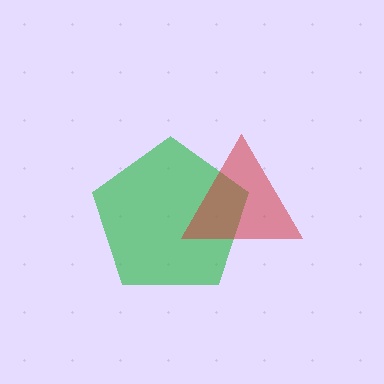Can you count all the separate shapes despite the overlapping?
Yes, there are 2 separate shapes.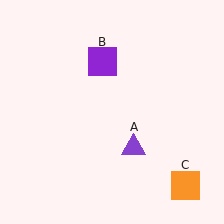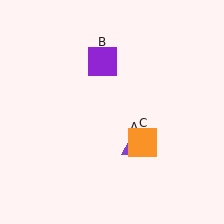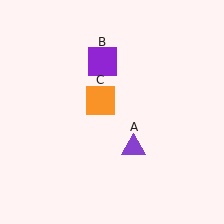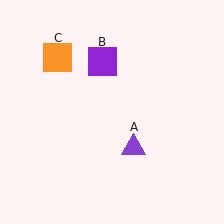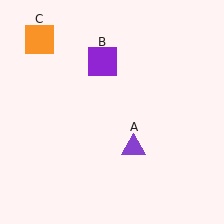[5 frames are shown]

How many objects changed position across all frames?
1 object changed position: orange square (object C).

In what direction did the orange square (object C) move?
The orange square (object C) moved up and to the left.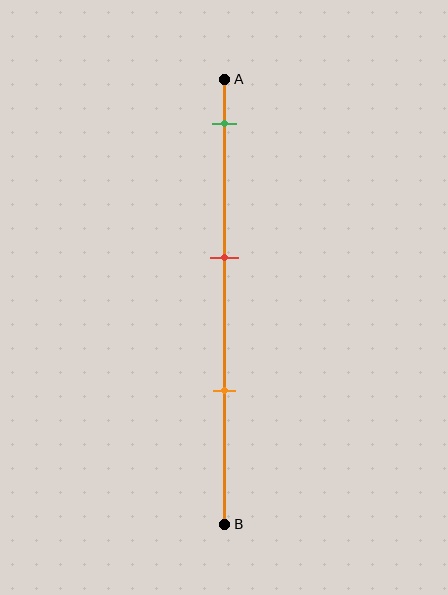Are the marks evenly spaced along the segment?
Yes, the marks are approximately evenly spaced.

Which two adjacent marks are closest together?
The red and orange marks are the closest adjacent pair.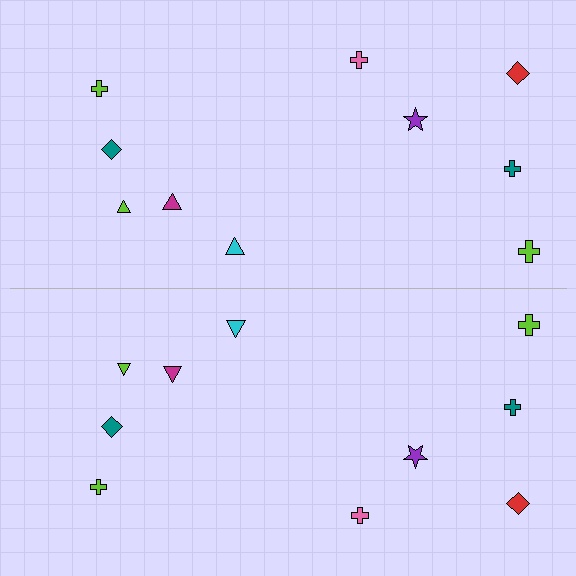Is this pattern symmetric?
Yes, this pattern has bilateral (reflection) symmetry.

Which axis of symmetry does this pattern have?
The pattern has a horizontal axis of symmetry running through the center of the image.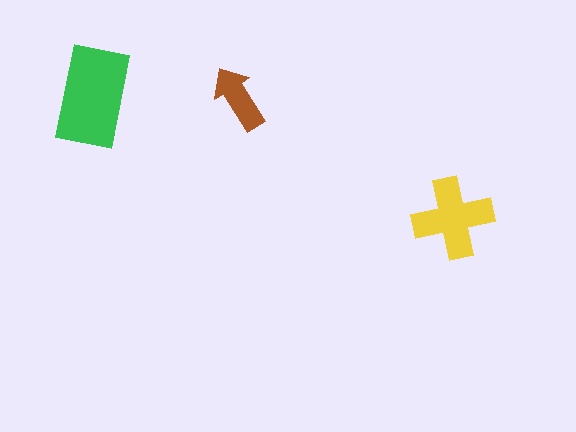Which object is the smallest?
The brown arrow.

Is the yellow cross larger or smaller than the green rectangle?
Smaller.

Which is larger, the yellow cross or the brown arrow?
The yellow cross.